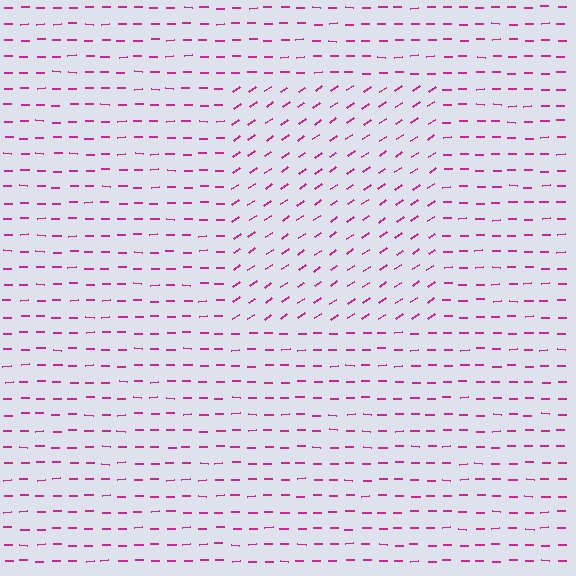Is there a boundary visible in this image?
Yes, there is a texture boundary formed by a change in line orientation.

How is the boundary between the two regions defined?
The boundary is defined purely by a change in line orientation (approximately 34 degrees difference). All lines are the same color and thickness.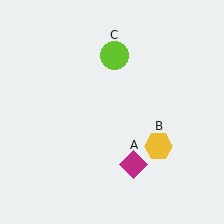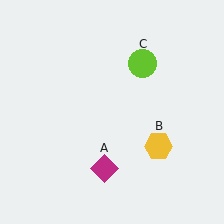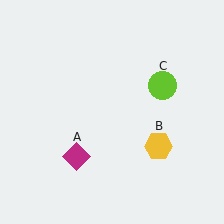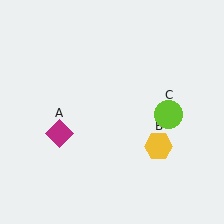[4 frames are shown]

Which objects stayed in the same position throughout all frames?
Yellow hexagon (object B) remained stationary.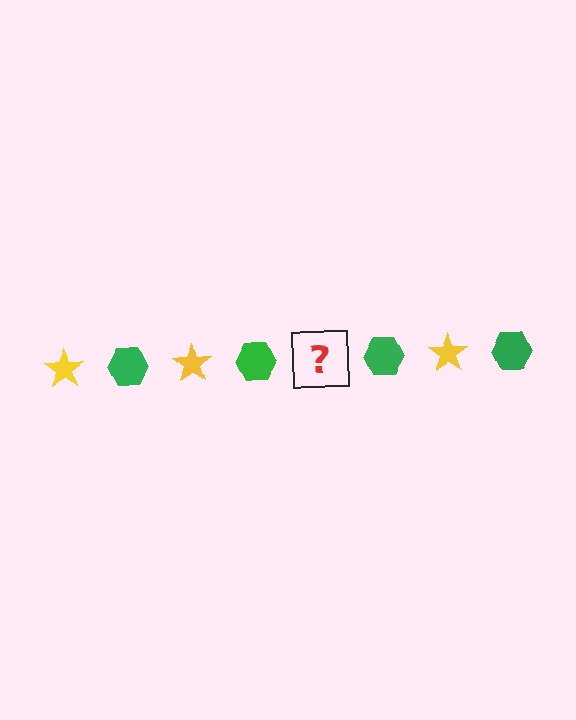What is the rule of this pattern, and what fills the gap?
The rule is that the pattern alternates between yellow star and green hexagon. The gap should be filled with a yellow star.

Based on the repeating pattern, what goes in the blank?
The blank should be a yellow star.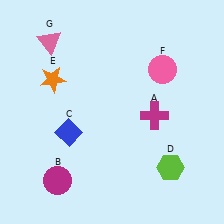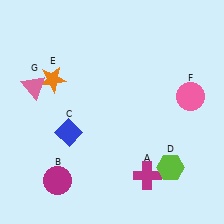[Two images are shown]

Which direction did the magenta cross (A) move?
The magenta cross (A) moved down.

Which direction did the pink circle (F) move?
The pink circle (F) moved right.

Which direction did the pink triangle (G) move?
The pink triangle (G) moved down.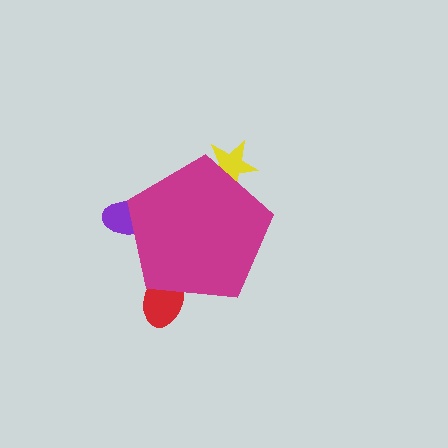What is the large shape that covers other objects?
A magenta pentagon.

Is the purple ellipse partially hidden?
Yes, the purple ellipse is partially hidden behind the magenta pentagon.